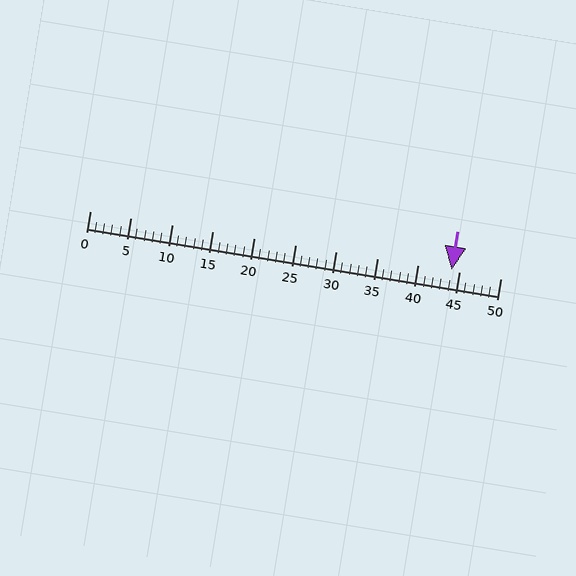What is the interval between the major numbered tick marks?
The major tick marks are spaced 5 units apart.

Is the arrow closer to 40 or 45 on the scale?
The arrow is closer to 45.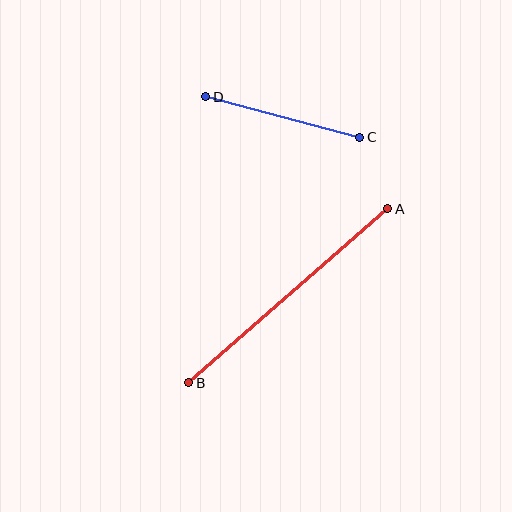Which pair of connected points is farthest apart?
Points A and B are farthest apart.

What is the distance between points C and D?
The distance is approximately 159 pixels.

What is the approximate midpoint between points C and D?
The midpoint is at approximately (283, 117) pixels.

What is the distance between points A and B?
The distance is approximately 264 pixels.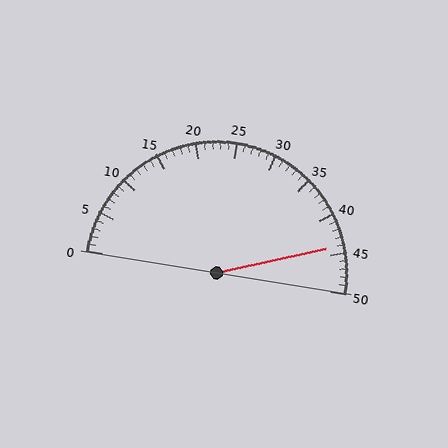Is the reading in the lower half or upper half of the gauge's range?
The reading is in the upper half of the range (0 to 50).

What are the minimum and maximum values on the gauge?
The gauge ranges from 0 to 50.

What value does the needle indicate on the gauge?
The needle indicates approximately 44.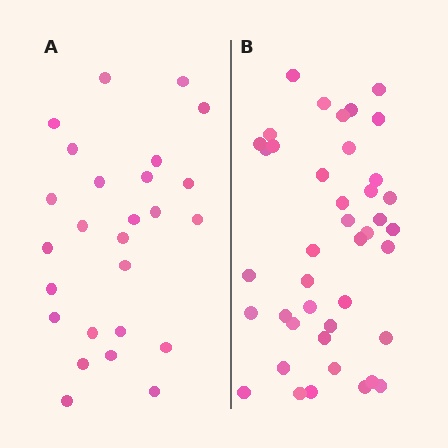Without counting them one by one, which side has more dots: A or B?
Region B (the right region) has more dots.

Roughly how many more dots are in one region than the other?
Region B has approximately 15 more dots than region A.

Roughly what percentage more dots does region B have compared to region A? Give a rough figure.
About 60% more.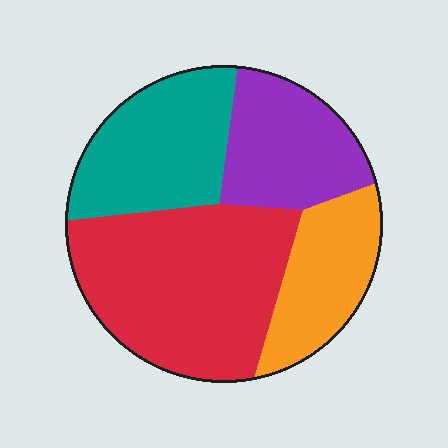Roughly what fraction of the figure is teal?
Teal takes up less than a quarter of the figure.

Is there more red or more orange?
Red.